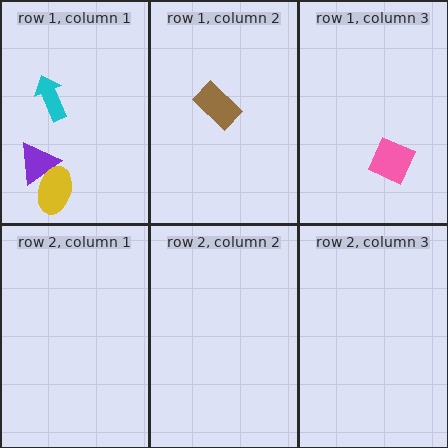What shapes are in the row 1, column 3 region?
The pink diamond.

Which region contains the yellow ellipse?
The row 1, column 1 region.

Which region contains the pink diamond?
The row 1, column 3 region.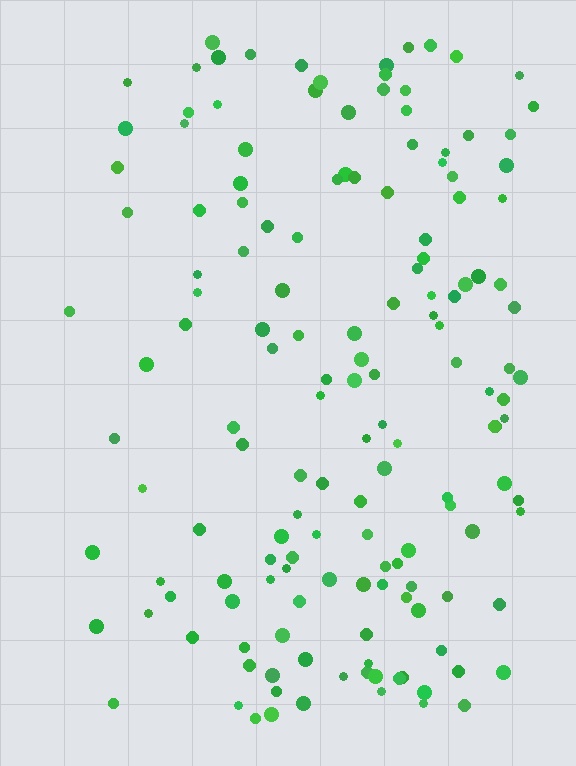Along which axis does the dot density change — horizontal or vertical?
Horizontal.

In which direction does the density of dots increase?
From left to right, with the right side densest.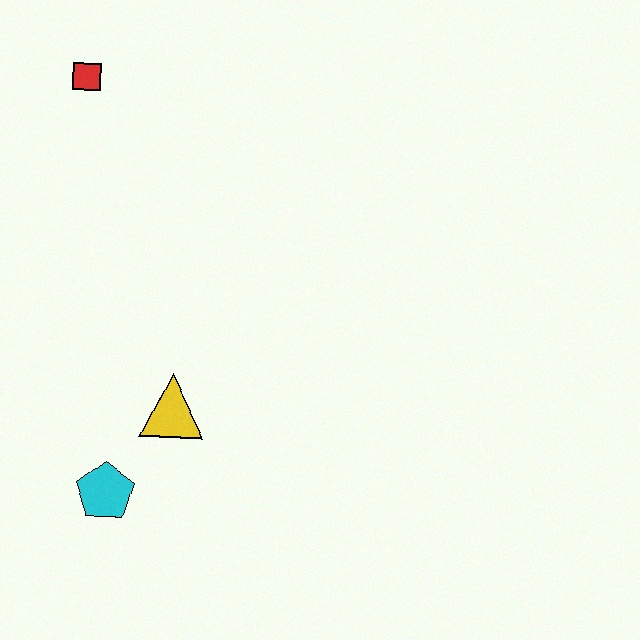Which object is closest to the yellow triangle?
The cyan pentagon is closest to the yellow triangle.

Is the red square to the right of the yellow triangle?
No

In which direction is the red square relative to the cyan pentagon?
The red square is above the cyan pentagon.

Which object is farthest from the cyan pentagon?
The red square is farthest from the cyan pentagon.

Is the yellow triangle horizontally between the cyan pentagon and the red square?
No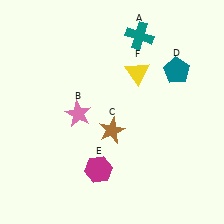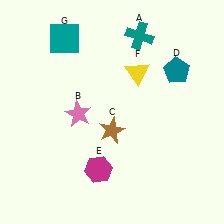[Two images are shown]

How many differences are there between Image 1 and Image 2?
There is 1 difference between the two images.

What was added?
A teal square (G) was added in Image 2.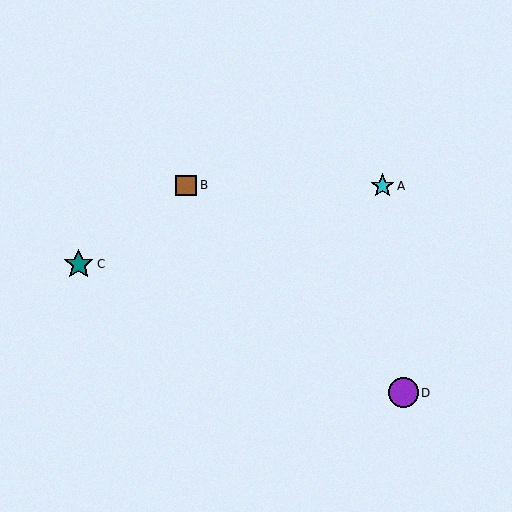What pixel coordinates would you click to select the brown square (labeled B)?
Click at (186, 185) to select the brown square B.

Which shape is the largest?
The purple circle (labeled D) is the largest.